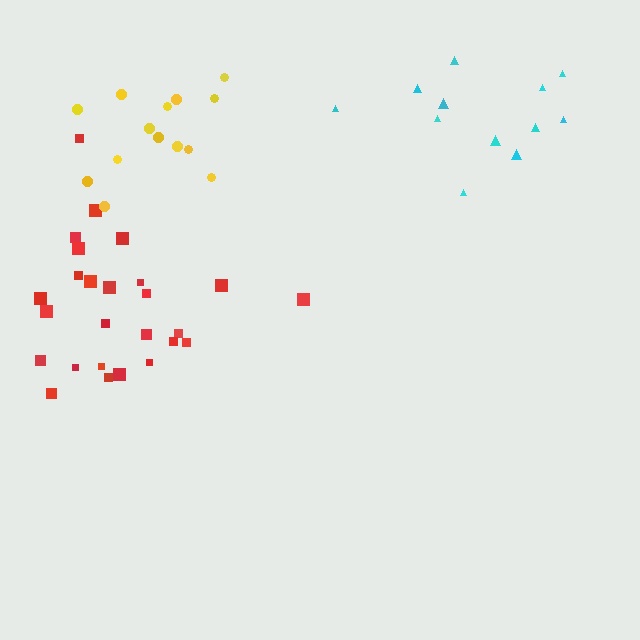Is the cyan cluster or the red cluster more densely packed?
Red.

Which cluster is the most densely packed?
Red.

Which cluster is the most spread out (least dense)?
Cyan.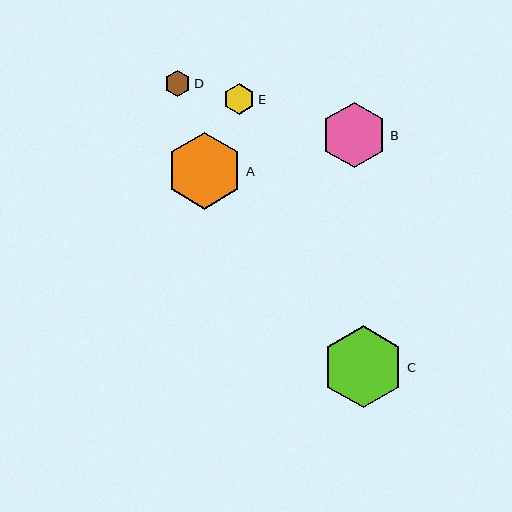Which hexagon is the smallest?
Hexagon D is the smallest with a size of approximately 26 pixels.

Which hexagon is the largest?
Hexagon C is the largest with a size of approximately 82 pixels.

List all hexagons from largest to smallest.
From largest to smallest: C, A, B, E, D.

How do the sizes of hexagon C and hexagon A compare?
Hexagon C and hexagon A are approximately the same size.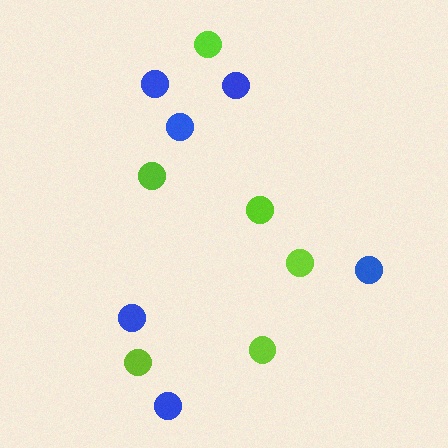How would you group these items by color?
There are 2 groups: one group of lime circles (6) and one group of blue circles (6).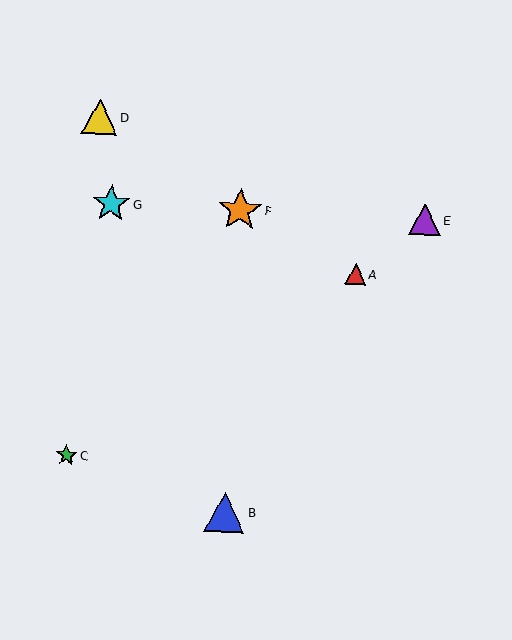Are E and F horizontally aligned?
Yes, both are at y≈220.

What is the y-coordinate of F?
Object F is at y≈210.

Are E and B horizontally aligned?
No, E is at y≈220 and B is at y≈512.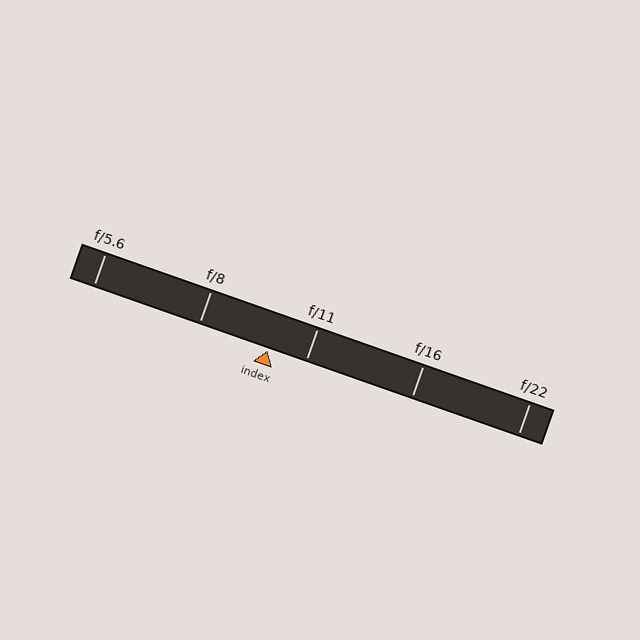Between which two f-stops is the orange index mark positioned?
The index mark is between f/8 and f/11.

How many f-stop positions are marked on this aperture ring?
There are 5 f-stop positions marked.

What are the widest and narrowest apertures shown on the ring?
The widest aperture shown is f/5.6 and the narrowest is f/22.